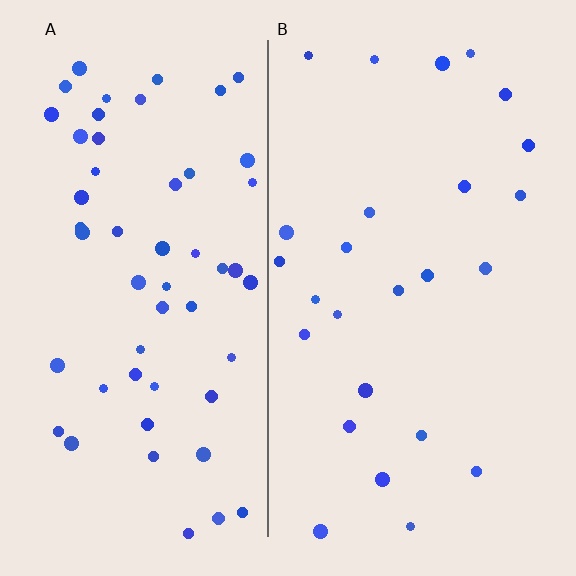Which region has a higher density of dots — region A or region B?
A (the left).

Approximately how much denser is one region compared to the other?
Approximately 2.1× — region A over region B.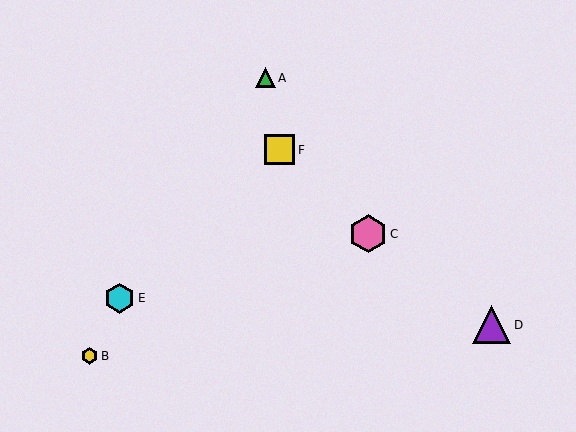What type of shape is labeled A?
Shape A is a green triangle.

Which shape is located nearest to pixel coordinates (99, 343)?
The yellow hexagon (labeled B) at (90, 356) is nearest to that location.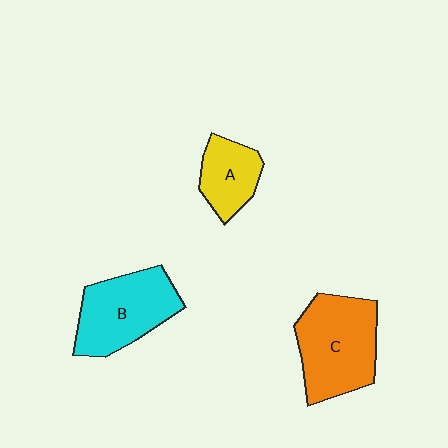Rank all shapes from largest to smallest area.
From largest to smallest: C (orange), B (cyan), A (yellow).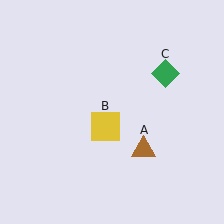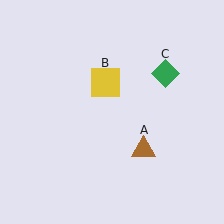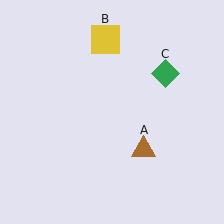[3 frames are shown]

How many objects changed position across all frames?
1 object changed position: yellow square (object B).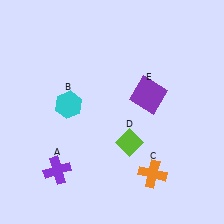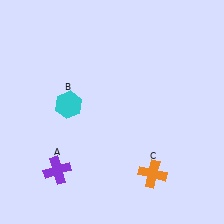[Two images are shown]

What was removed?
The purple square (E), the lime diamond (D) were removed in Image 2.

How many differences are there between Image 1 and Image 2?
There are 2 differences between the two images.